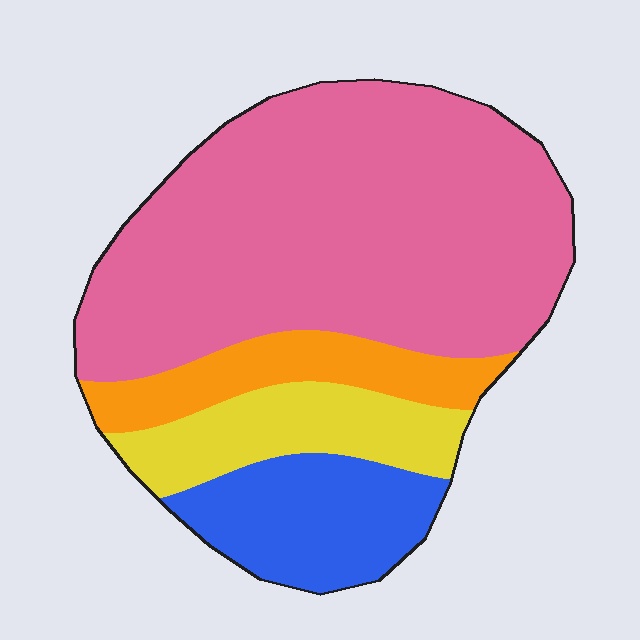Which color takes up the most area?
Pink, at roughly 60%.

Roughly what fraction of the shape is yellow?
Yellow covers around 15% of the shape.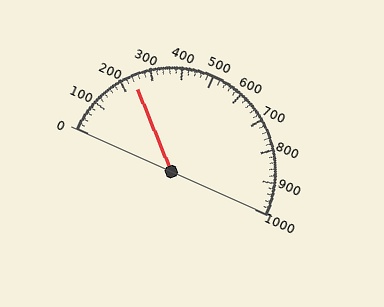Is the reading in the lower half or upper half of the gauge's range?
The reading is in the lower half of the range (0 to 1000).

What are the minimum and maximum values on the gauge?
The gauge ranges from 0 to 1000.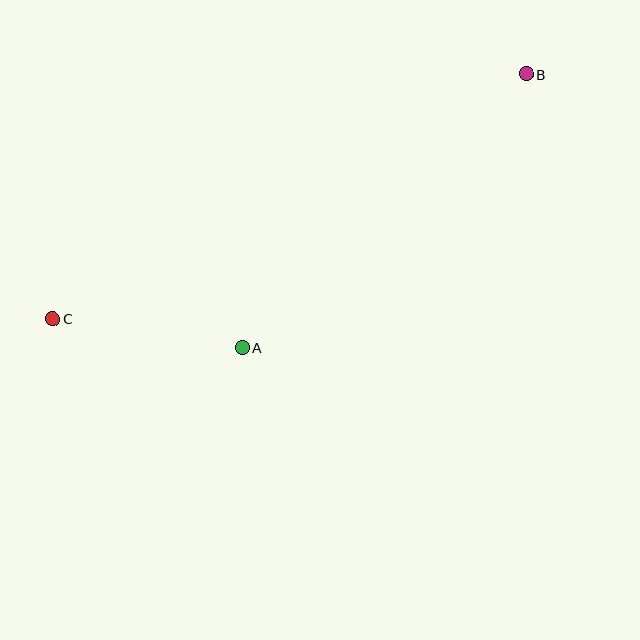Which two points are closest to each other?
Points A and C are closest to each other.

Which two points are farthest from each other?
Points B and C are farthest from each other.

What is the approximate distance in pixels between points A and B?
The distance between A and B is approximately 394 pixels.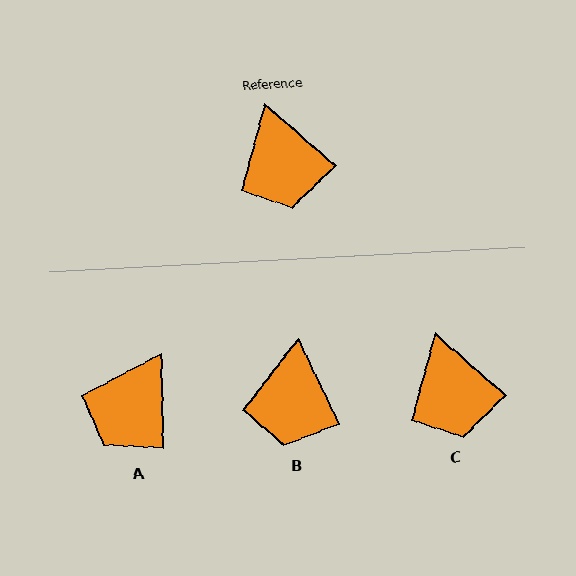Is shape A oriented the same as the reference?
No, it is off by about 47 degrees.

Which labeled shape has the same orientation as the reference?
C.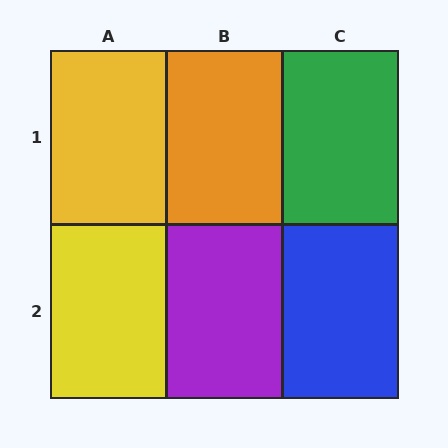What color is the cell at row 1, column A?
Yellow.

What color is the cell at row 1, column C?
Green.